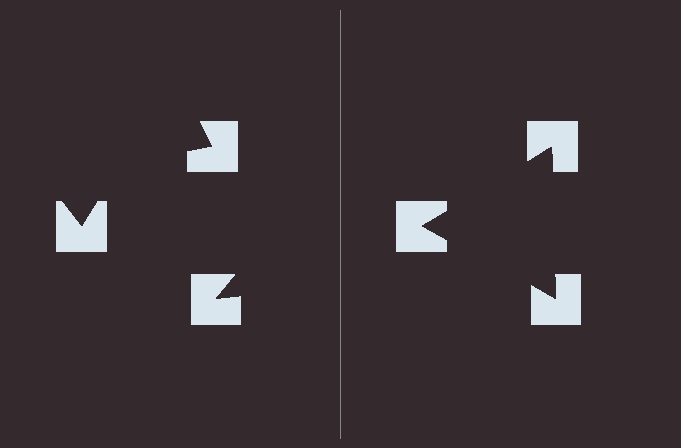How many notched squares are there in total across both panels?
6 — 3 on each side.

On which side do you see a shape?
An illusory triangle appears on the right side. On the left side the wedge cuts are rotated, so no coherent shape forms.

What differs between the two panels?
The notched squares are positioned identically on both sides; only the wedge orientations differ. On the right they align to a triangle; on the left they are misaligned.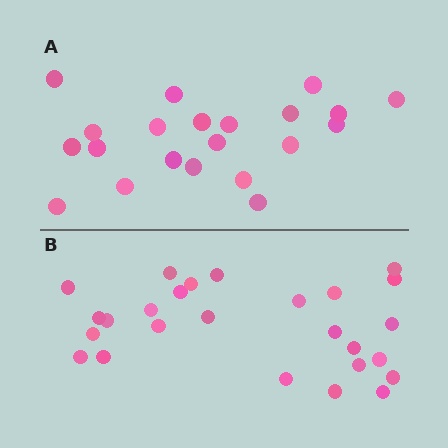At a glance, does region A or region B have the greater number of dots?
Region B (the bottom region) has more dots.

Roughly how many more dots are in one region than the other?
Region B has about 5 more dots than region A.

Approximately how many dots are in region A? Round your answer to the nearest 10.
About 20 dots. (The exact count is 21, which rounds to 20.)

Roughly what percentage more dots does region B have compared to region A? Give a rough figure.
About 25% more.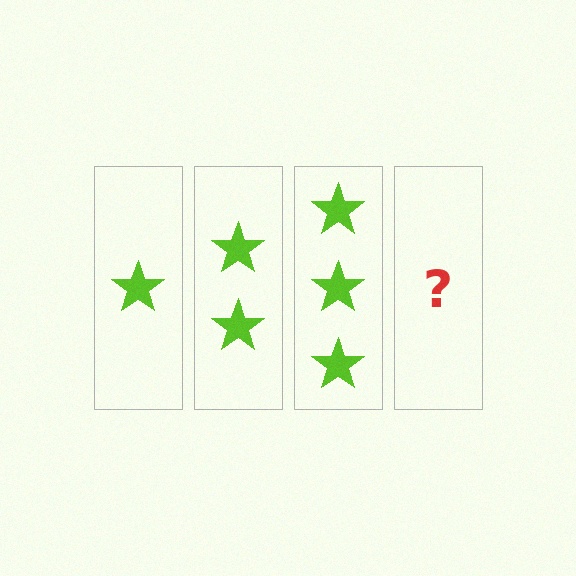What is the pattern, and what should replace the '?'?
The pattern is that each step adds one more star. The '?' should be 4 stars.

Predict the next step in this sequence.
The next step is 4 stars.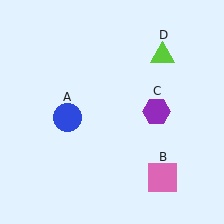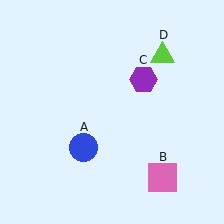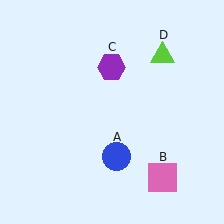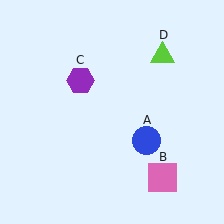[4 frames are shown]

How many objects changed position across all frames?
2 objects changed position: blue circle (object A), purple hexagon (object C).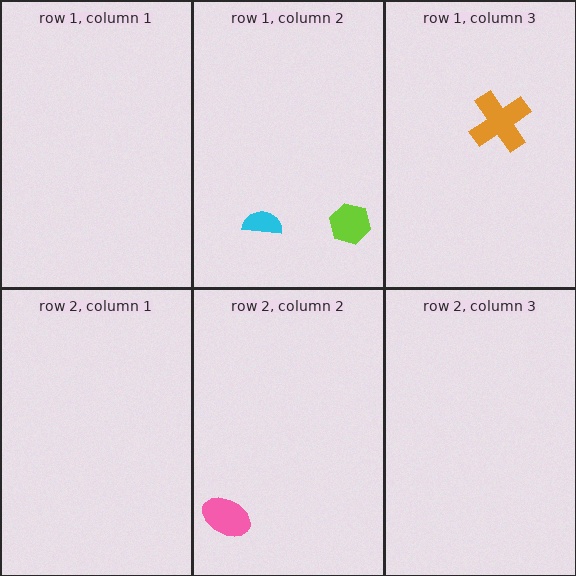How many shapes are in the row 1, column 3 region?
1.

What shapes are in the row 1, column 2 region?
The lime hexagon, the cyan semicircle.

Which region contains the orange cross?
The row 1, column 3 region.